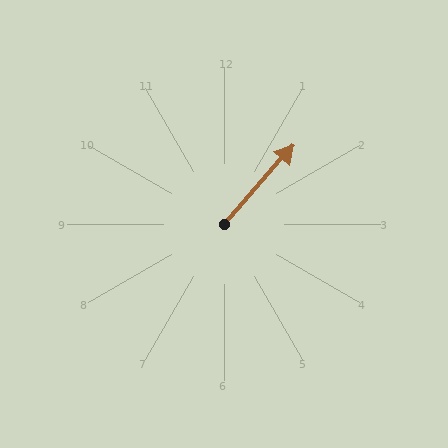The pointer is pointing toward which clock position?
Roughly 1 o'clock.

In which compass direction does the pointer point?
Northeast.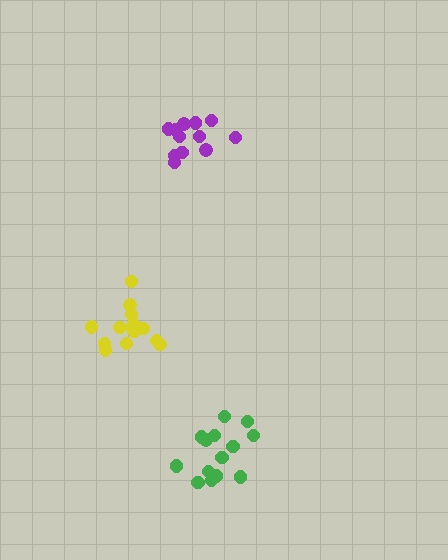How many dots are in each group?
Group 1: 14 dots, Group 2: 14 dots, Group 3: 12 dots (40 total).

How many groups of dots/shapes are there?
There are 3 groups.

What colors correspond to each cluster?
The clusters are colored: green, yellow, purple.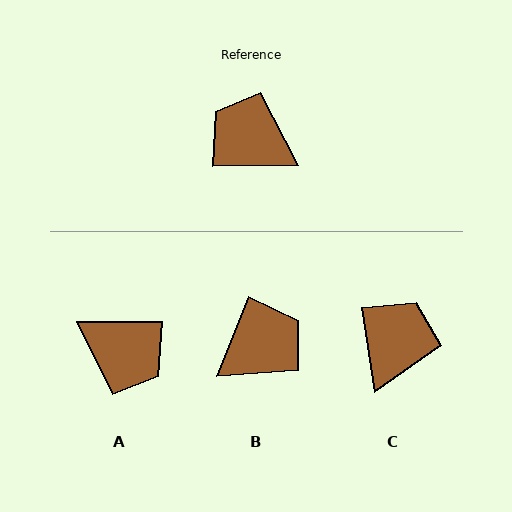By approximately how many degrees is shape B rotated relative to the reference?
Approximately 113 degrees clockwise.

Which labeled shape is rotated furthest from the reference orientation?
A, about 179 degrees away.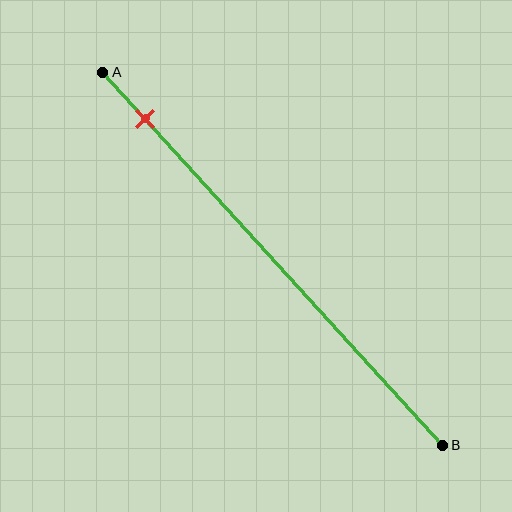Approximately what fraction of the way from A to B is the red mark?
The red mark is approximately 15% of the way from A to B.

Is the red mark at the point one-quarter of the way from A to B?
No, the mark is at about 15% from A, not at the 25% one-quarter point.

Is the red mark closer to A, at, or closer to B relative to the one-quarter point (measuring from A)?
The red mark is closer to point A than the one-quarter point of segment AB.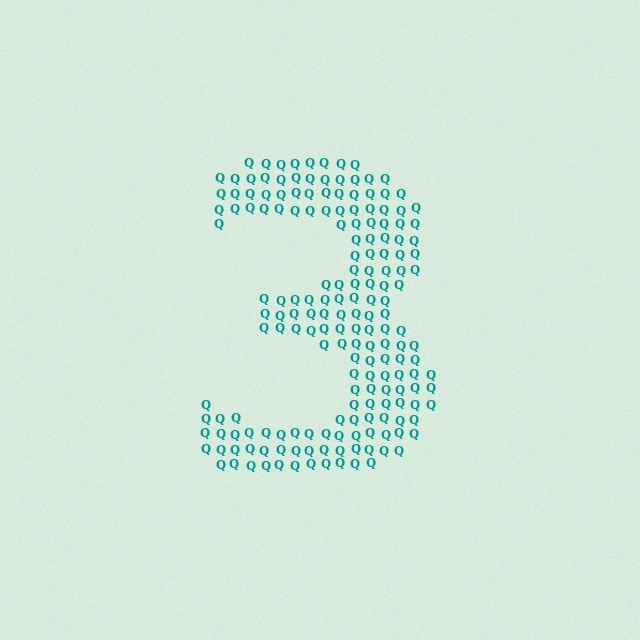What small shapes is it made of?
It is made of small letter Q's.